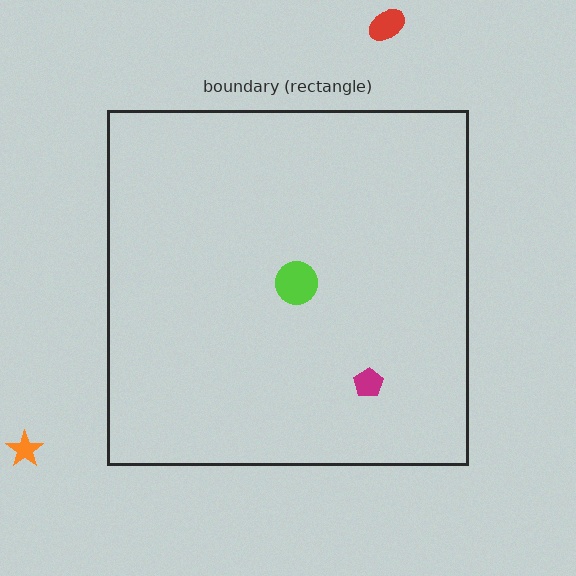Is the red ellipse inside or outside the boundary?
Outside.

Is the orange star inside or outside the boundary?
Outside.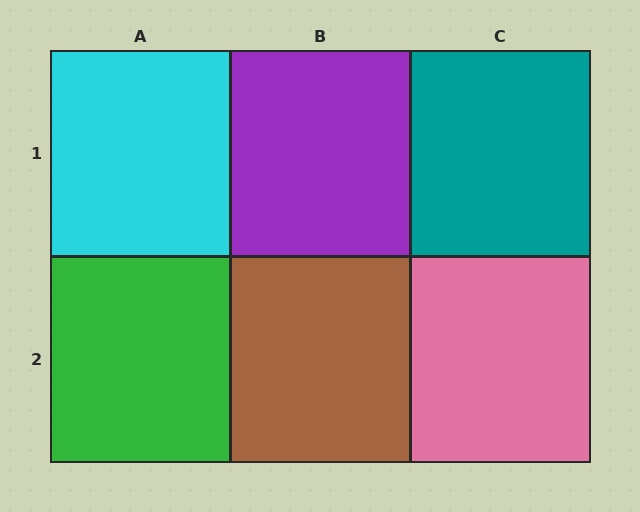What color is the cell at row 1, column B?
Purple.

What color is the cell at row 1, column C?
Teal.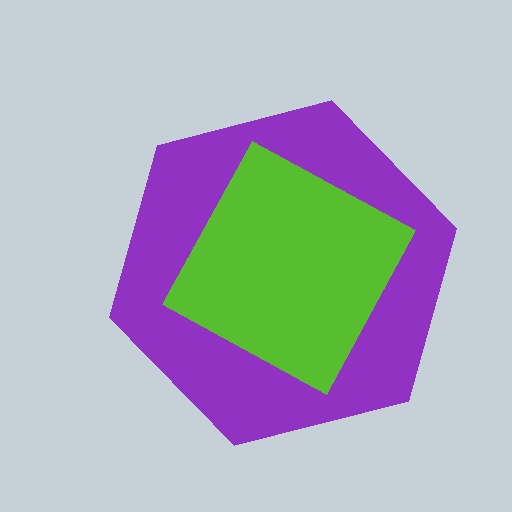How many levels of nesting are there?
2.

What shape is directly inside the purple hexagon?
The lime square.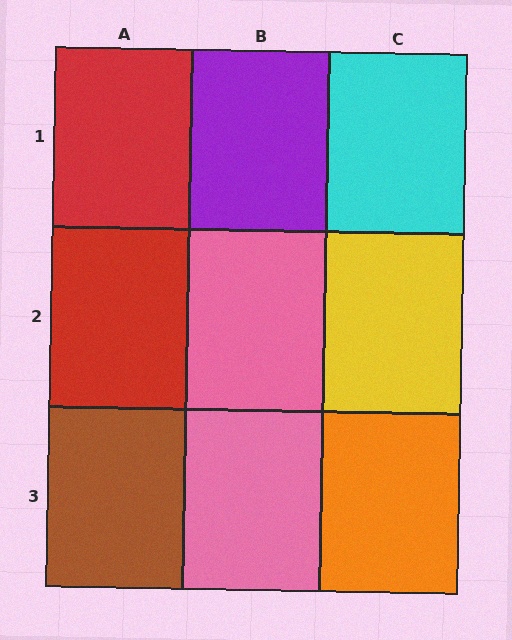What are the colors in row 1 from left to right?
Red, purple, cyan.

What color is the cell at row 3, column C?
Orange.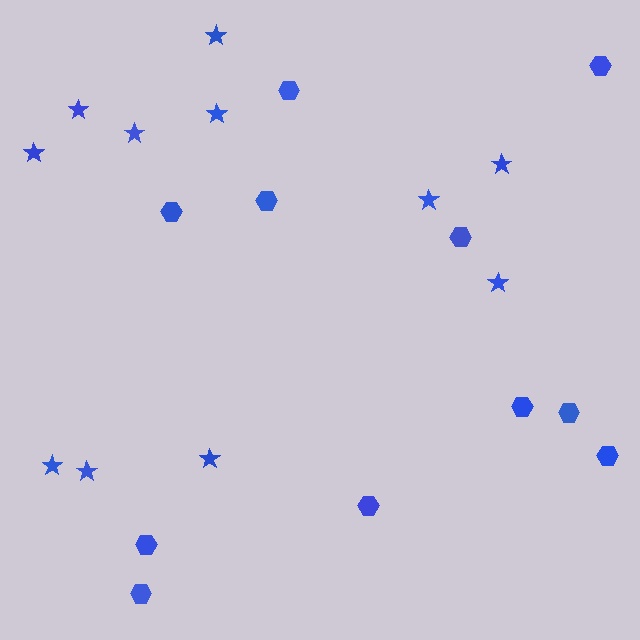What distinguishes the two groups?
There are 2 groups: one group of stars (11) and one group of hexagons (11).